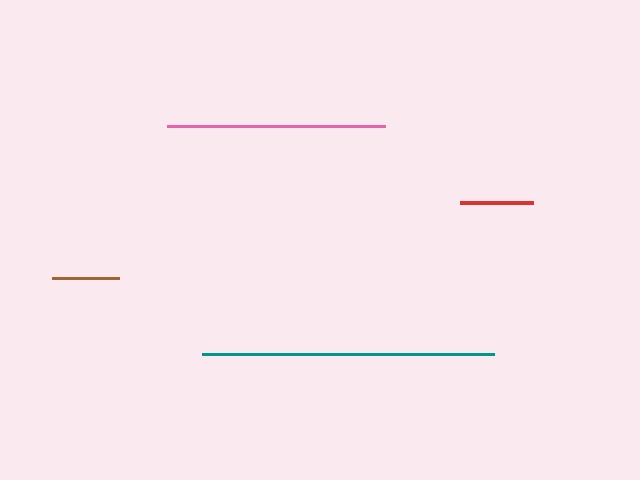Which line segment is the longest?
The teal line is the longest at approximately 292 pixels.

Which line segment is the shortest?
The brown line is the shortest at approximately 66 pixels.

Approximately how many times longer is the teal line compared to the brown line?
The teal line is approximately 4.4 times the length of the brown line.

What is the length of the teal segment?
The teal segment is approximately 292 pixels long.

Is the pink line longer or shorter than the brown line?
The pink line is longer than the brown line.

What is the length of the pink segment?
The pink segment is approximately 219 pixels long.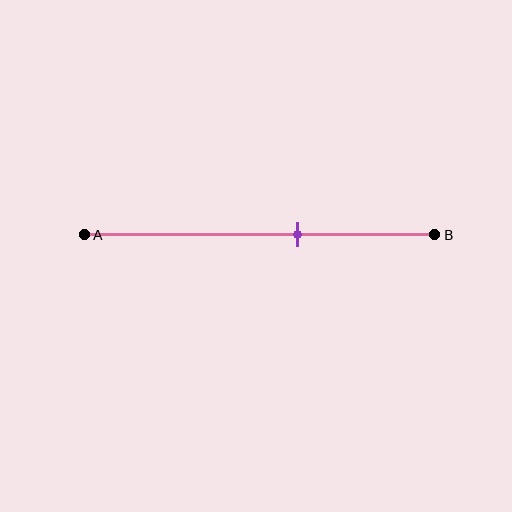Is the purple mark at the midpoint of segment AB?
No, the mark is at about 60% from A, not at the 50% midpoint.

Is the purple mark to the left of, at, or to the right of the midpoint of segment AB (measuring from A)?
The purple mark is to the right of the midpoint of segment AB.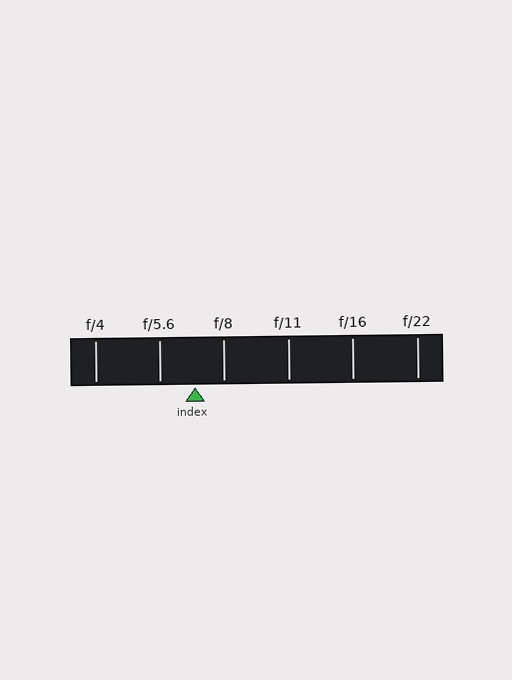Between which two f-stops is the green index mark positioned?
The index mark is between f/5.6 and f/8.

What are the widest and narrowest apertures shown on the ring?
The widest aperture shown is f/4 and the narrowest is f/22.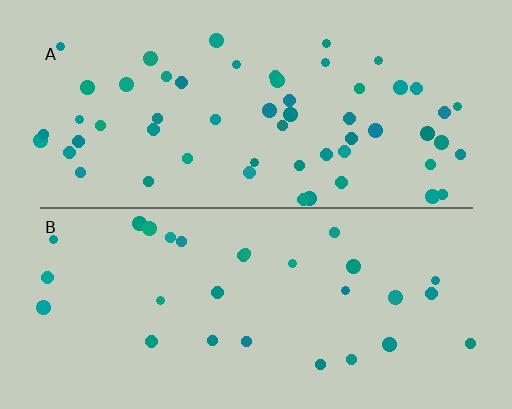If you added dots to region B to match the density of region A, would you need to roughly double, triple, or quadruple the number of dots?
Approximately double.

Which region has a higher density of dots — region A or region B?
A (the top).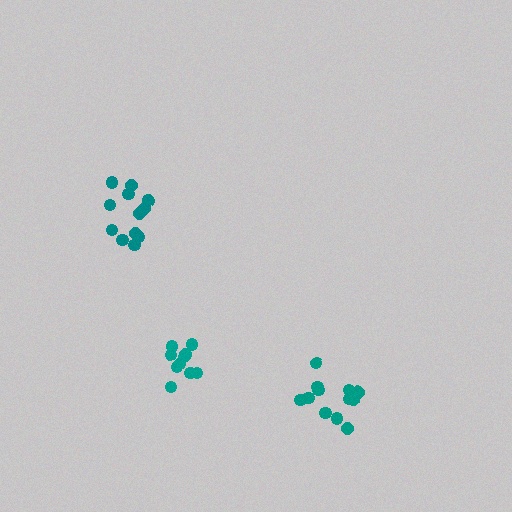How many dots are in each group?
Group 1: 12 dots, Group 2: 12 dots, Group 3: 10 dots (34 total).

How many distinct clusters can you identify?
There are 3 distinct clusters.